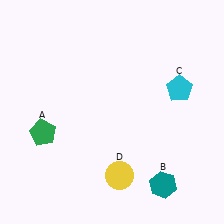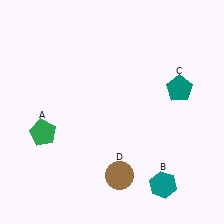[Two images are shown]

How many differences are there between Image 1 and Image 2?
There are 2 differences between the two images.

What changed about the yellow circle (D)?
In Image 1, D is yellow. In Image 2, it changed to brown.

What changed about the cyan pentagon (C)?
In Image 1, C is cyan. In Image 2, it changed to teal.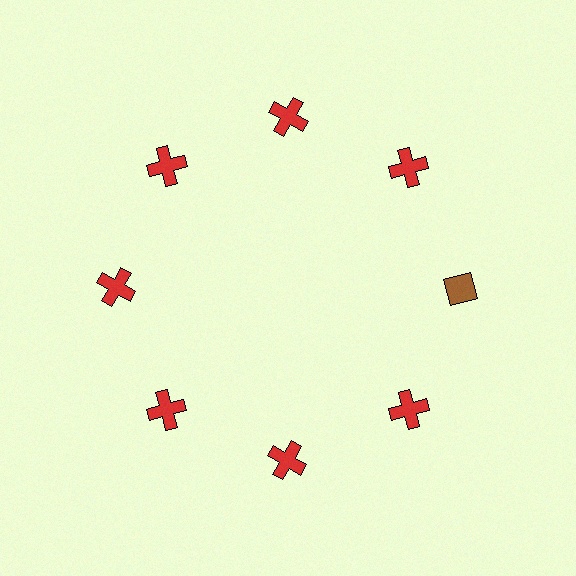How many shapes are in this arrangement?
There are 8 shapes arranged in a ring pattern.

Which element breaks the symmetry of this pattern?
The brown diamond at roughly the 3 o'clock position breaks the symmetry. All other shapes are red crosses.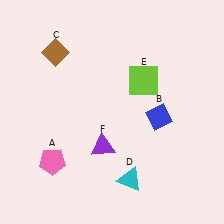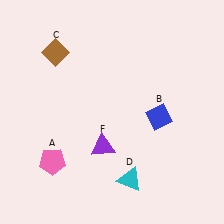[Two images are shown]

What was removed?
The lime square (E) was removed in Image 2.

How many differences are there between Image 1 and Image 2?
There is 1 difference between the two images.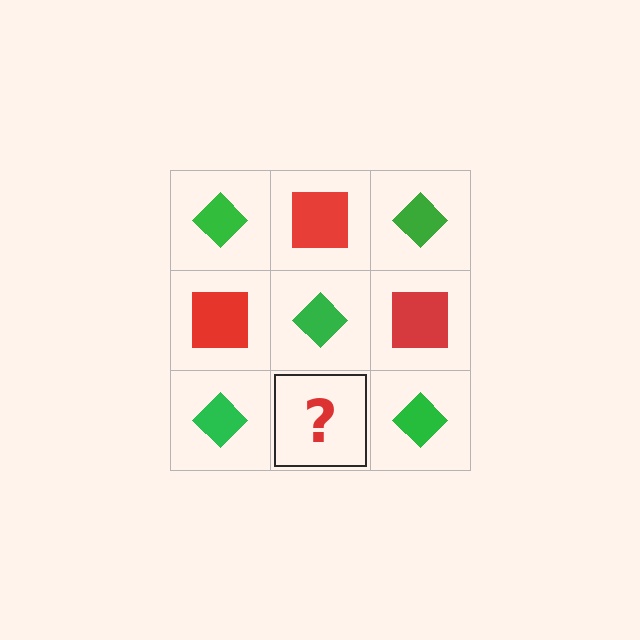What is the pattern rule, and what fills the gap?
The rule is that it alternates green diamond and red square in a checkerboard pattern. The gap should be filled with a red square.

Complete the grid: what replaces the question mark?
The question mark should be replaced with a red square.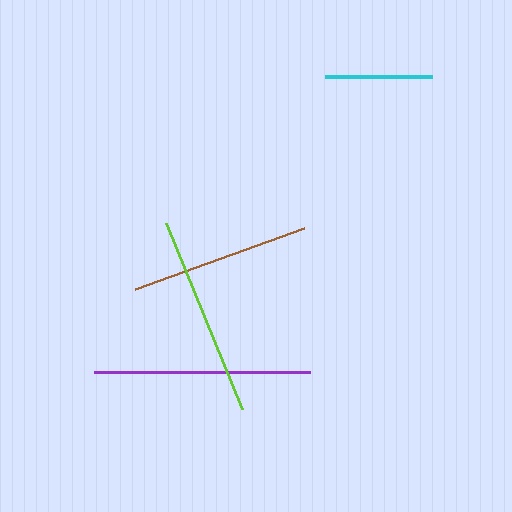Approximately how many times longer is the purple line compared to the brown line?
The purple line is approximately 1.2 times the length of the brown line.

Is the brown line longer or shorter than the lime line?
The lime line is longer than the brown line.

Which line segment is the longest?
The purple line is the longest at approximately 216 pixels.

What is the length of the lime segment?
The lime segment is approximately 202 pixels long.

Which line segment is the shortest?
The cyan line is the shortest at approximately 107 pixels.